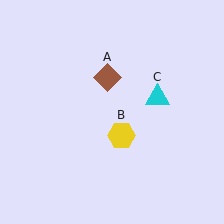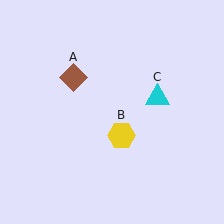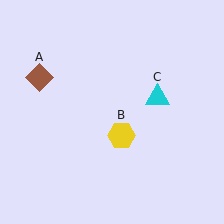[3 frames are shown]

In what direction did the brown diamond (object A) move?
The brown diamond (object A) moved left.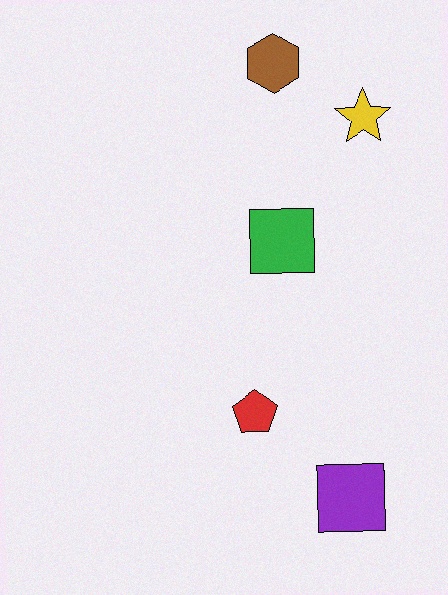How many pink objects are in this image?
There are no pink objects.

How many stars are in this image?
There is 1 star.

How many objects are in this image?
There are 5 objects.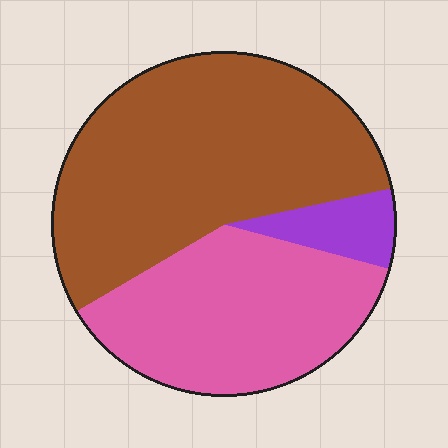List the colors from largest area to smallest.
From largest to smallest: brown, pink, purple.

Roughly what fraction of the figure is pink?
Pink takes up between a third and a half of the figure.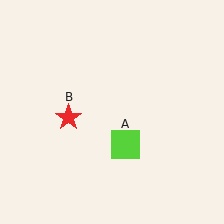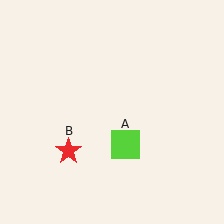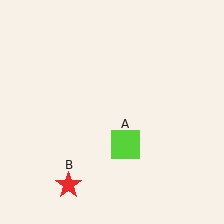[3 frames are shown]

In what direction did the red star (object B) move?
The red star (object B) moved down.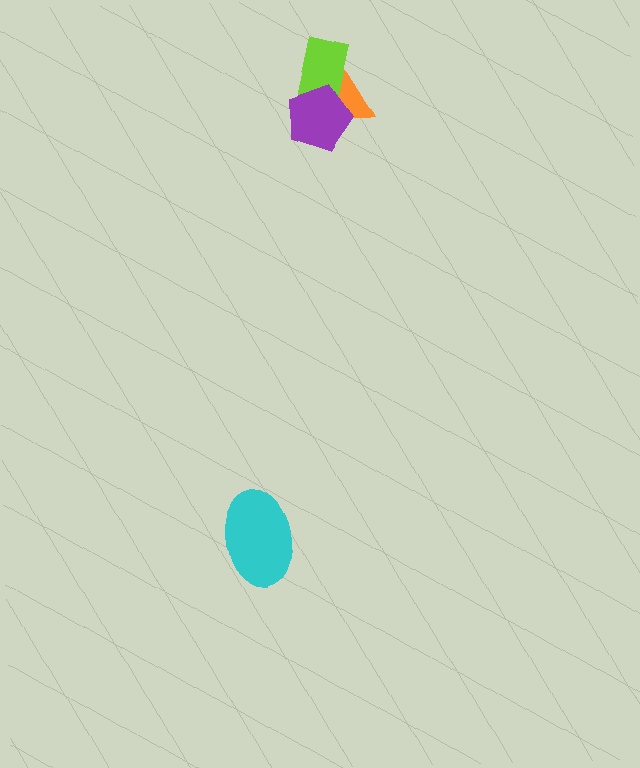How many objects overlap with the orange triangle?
2 objects overlap with the orange triangle.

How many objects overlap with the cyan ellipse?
0 objects overlap with the cyan ellipse.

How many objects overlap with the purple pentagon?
2 objects overlap with the purple pentagon.